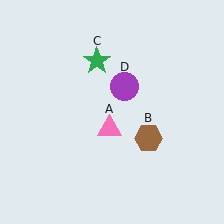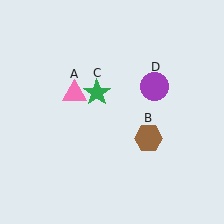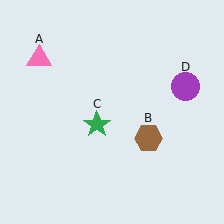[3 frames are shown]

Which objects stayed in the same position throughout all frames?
Brown hexagon (object B) remained stationary.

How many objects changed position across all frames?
3 objects changed position: pink triangle (object A), green star (object C), purple circle (object D).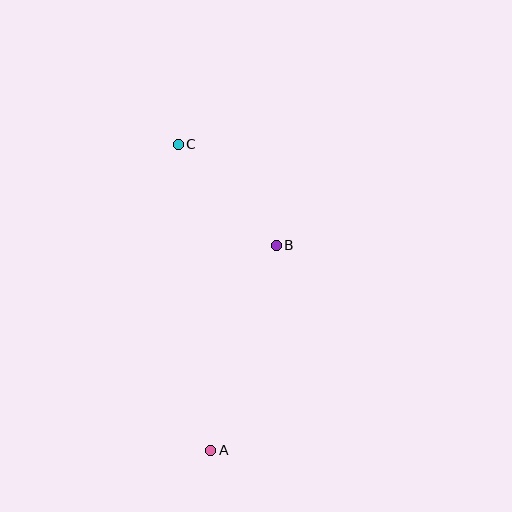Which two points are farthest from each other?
Points A and C are farthest from each other.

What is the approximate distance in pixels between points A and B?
The distance between A and B is approximately 215 pixels.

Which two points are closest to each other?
Points B and C are closest to each other.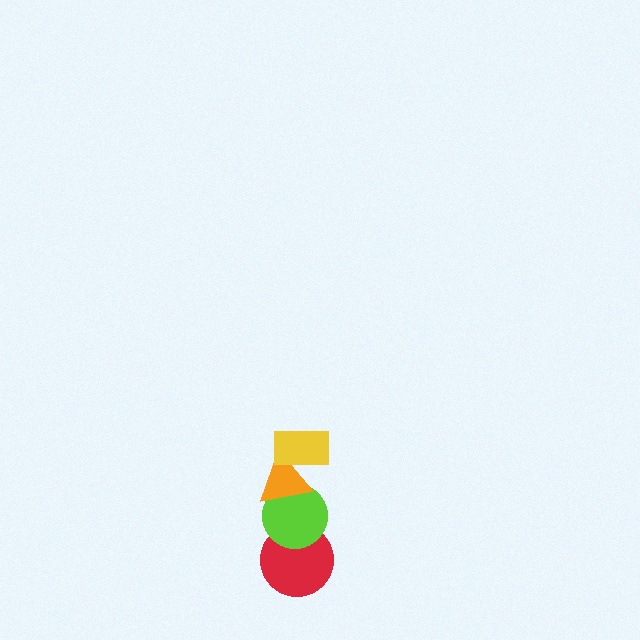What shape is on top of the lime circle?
The orange triangle is on top of the lime circle.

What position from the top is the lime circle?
The lime circle is 3rd from the top.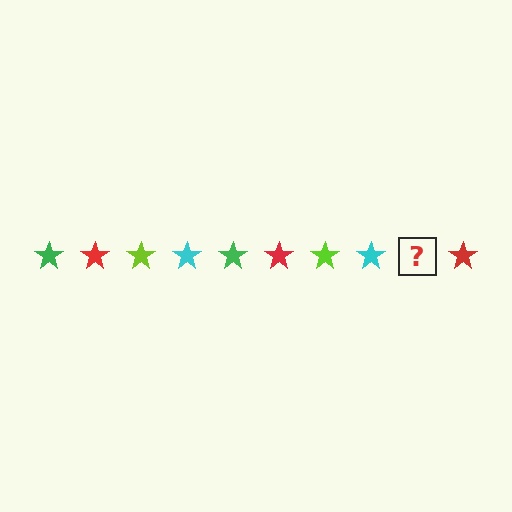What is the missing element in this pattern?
The missing element is a green star.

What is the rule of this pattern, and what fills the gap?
The rule is that the pattern cycles through green, red, lime, cyan stars. The gap should be filled with a green star.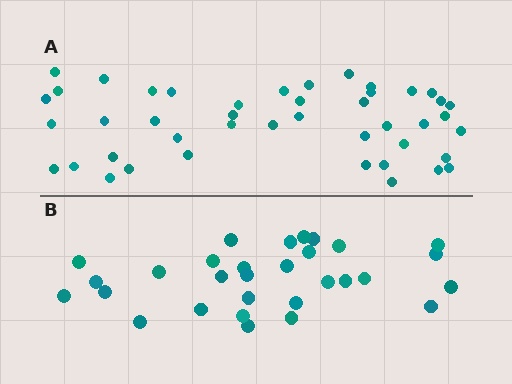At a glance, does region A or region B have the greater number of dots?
Region A (the top region) has more dots.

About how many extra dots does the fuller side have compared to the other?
Region A has approximately 15 more dots than region B.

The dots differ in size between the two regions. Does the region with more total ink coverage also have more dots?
No. Region B has more total ink coverage because its dots are larger, but region A actually contains more individual dots. Total area can be misleading — the number of items is what matters here.